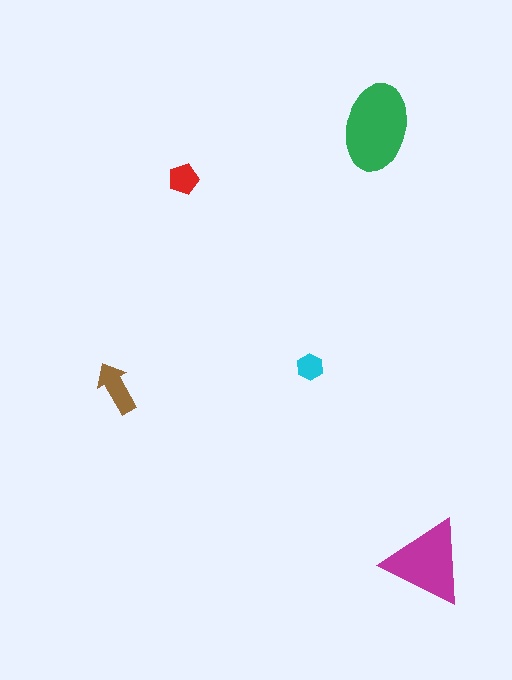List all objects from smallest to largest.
The cyan hexagon, the red pentagon, the brown arrow, the magenta triangle, the green ellipse.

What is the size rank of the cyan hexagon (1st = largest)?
5th.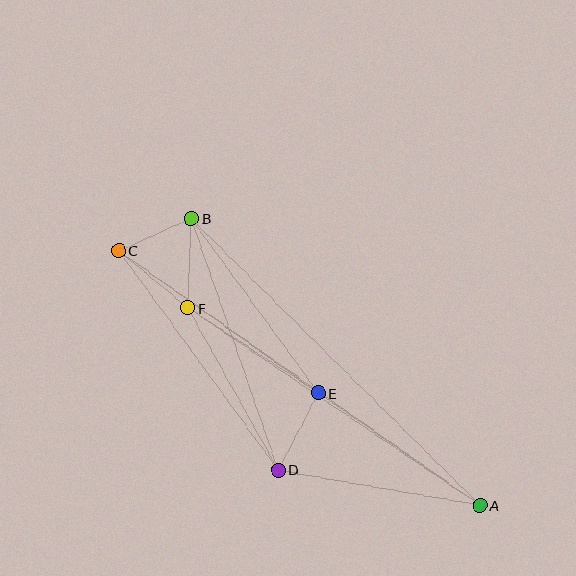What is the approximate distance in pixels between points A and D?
The distance between A and D is approximately 204 pixels.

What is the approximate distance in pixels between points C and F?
The distance between C and F is approximately 90 pixels.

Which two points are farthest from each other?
Points A and C are farthest from each other.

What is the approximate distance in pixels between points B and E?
The distance between B and E is approximately 216 pixels.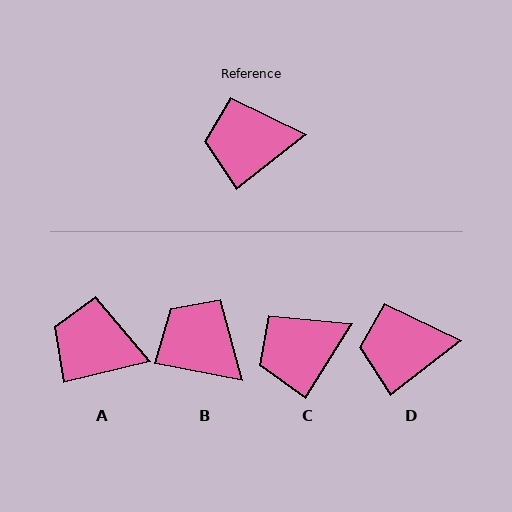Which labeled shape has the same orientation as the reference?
D.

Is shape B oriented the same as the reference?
No, it is off by about 49 degrees.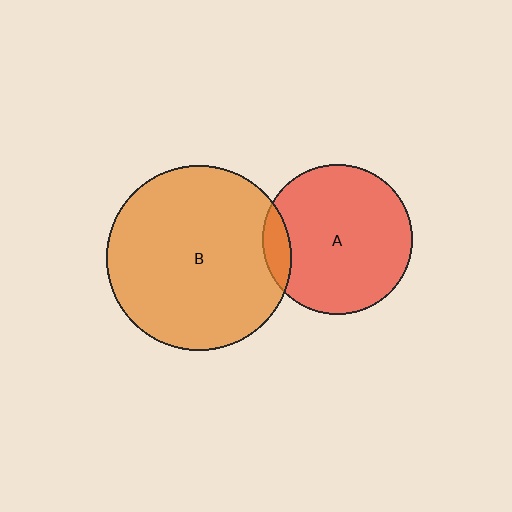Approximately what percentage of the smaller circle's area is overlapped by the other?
Approximately 10%.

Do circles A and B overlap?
Yes.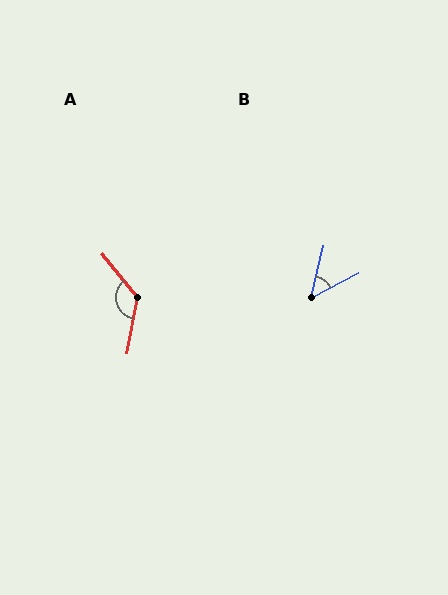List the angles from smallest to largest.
B (48°), A (130°).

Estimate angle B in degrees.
Approximately 48 degrees.